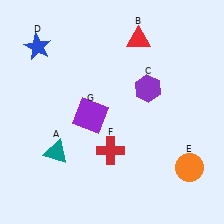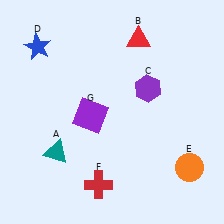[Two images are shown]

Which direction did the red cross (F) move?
The red cross (F) moved down.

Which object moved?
The red cross (F) moved down.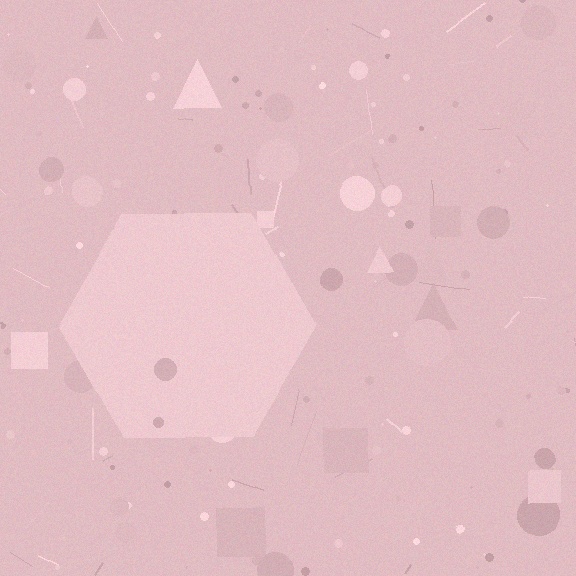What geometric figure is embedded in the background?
A hexagon is embedded in the background.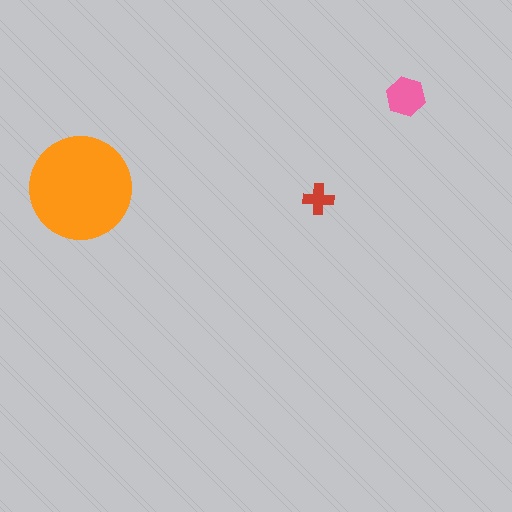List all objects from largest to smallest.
The orange circle, the pink hexagon, the red cross.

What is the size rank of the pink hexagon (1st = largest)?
2nd.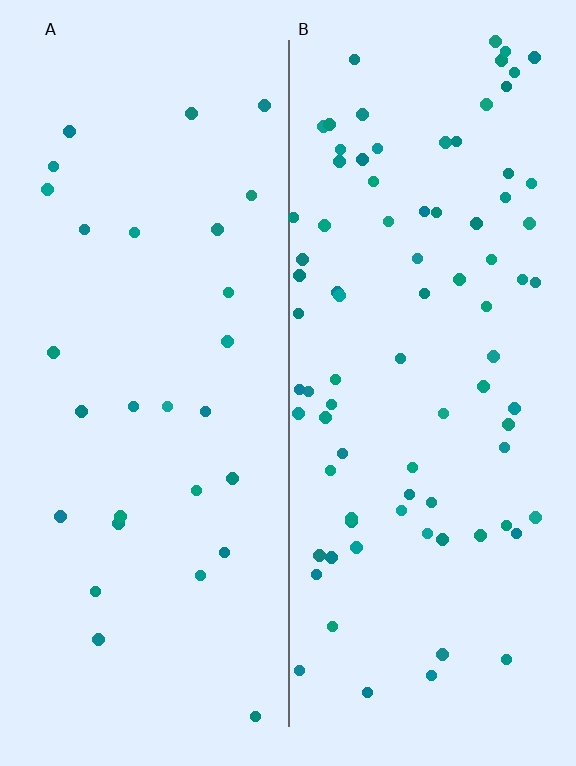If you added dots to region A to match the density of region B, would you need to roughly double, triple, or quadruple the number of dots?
Approximately triple.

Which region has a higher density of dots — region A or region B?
B (the right).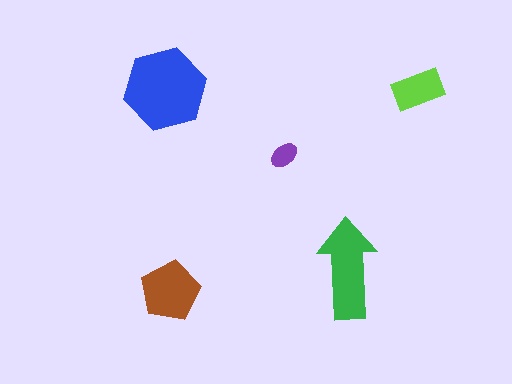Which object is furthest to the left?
The blue hexagon is leftmost.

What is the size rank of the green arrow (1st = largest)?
2nd.